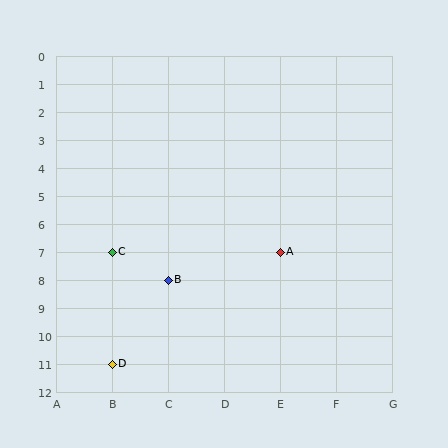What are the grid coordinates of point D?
Point D is at grid coordinates (B, 11).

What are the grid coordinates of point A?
Point A is at grid coordinates (E, 7).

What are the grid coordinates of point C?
Point C is at grid coordinates (B, 7).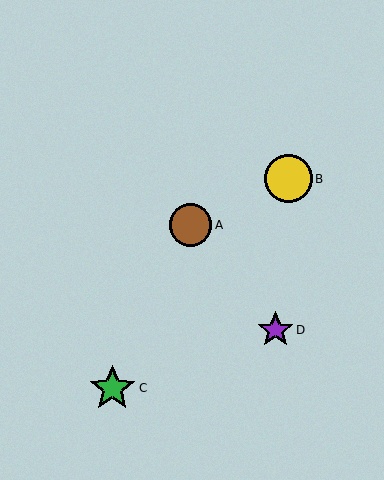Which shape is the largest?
The yellow circle (labeled B) is the largest.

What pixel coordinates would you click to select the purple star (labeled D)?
Click at (275, 330) to select the purple star D.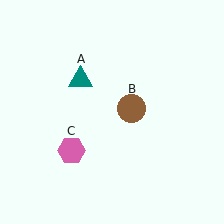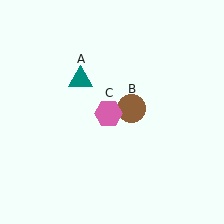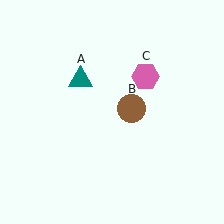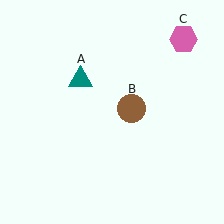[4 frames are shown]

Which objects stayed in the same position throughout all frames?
Teal triangle (object A) and brown circle (object B) remained stationary.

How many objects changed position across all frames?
1 object changed position: pink hexagon (object C).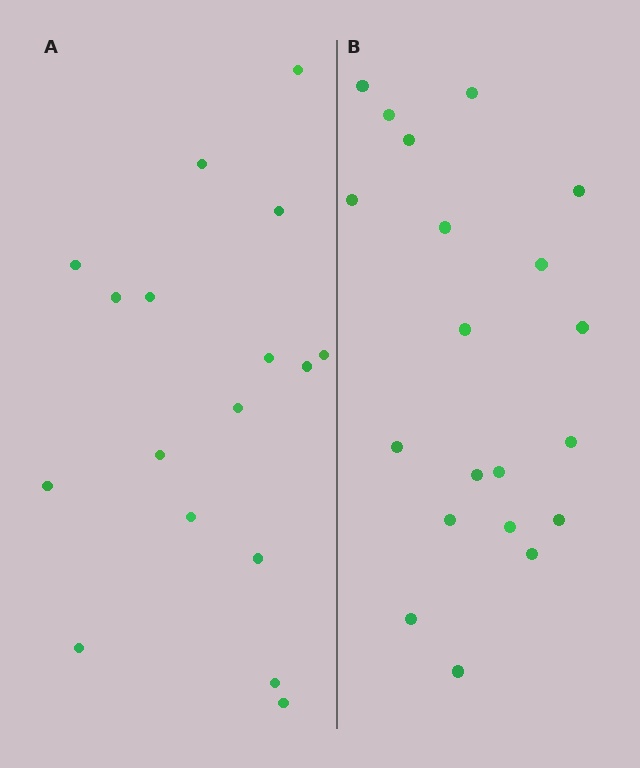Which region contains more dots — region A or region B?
Region B (the right region) has more dots.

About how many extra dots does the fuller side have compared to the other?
Region B has just a few more — roughly 2 or 3 more dots than region A.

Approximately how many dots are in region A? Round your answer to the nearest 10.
About 20 dots. (The exact count is 17, which rounds to 20.)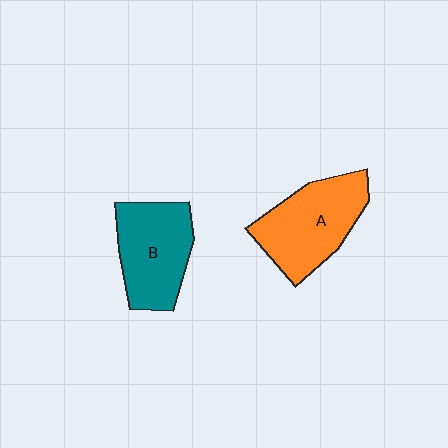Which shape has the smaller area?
Shape B (teal).